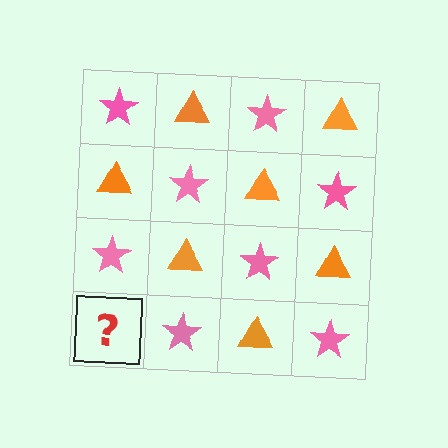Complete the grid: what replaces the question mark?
The question mark should be replaced with an orange triangle.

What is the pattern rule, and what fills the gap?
The rule is that it alternates pink star and orange triangle in a checkerboard pattern. The gap should be filled with an orange triangle.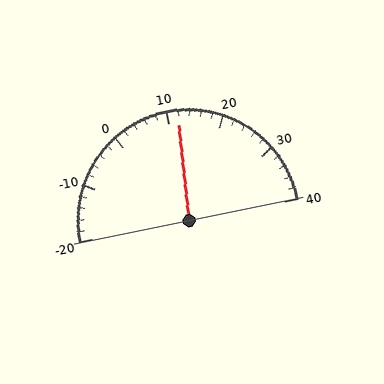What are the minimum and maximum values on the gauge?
The gauge ranges from -20 to 40.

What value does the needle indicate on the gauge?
The needle indicates approximately 12.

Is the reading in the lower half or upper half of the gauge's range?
The reading is in the upper half of the range (-20 to 40).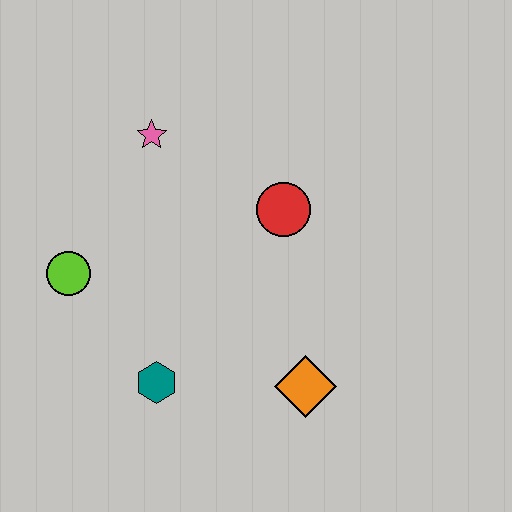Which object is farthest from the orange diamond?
The pink star is farthest from the orange diamond.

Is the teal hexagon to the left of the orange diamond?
Yes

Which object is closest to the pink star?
The red circle is closest to the pink star.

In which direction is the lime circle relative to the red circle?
The lime circle is to the left of the red circle.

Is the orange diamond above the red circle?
No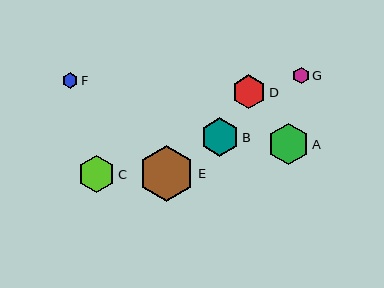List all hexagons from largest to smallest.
From largest to smallest: E, A, B, C, D, G, F.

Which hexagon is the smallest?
Hexagon F is the smallest with a size of approximately 16 pixels.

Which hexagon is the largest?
Hexagon E is the largest with a size of approximately 56 pixels.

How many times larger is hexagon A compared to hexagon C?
Hexagon A is approximately 1.1 times the size of hexagon C.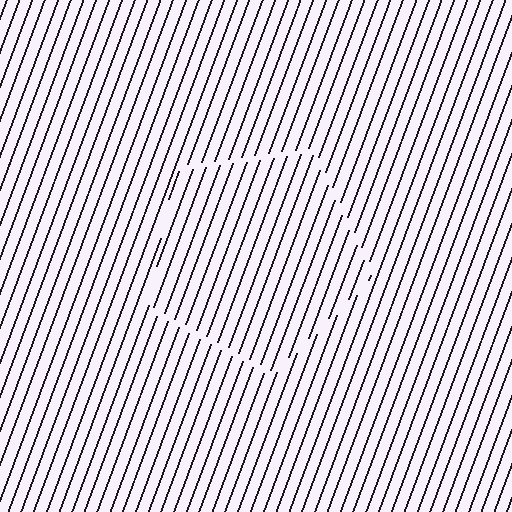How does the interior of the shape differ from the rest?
The interior of the shape contains the same grating, shifted by half a period — the contour is defined by the phase discontinuity where line-ends from the inner and outer gratings abut.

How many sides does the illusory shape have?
5 sides — the line-ends trace a pentagon.